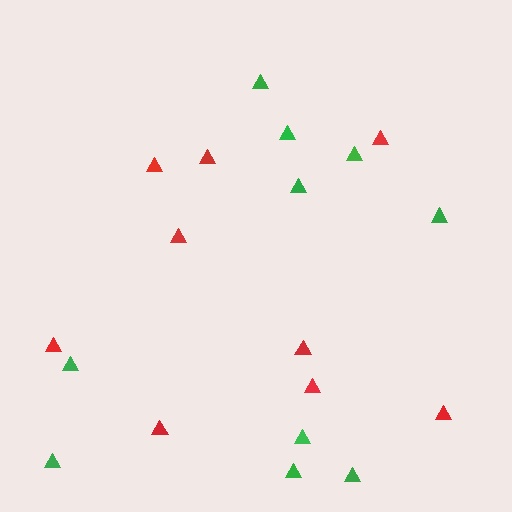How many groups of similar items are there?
There are 2 groups: one group of green triangles (10) and one group of red triangles (9).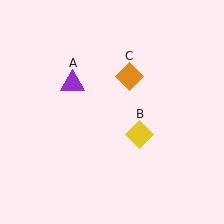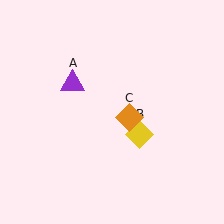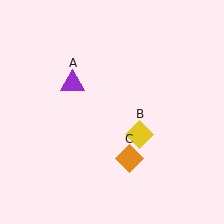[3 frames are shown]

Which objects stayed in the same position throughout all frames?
Purple triangle (object A) and yellow diamond (object B) remained stationary.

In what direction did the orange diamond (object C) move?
The orange diamond (object C) moved down.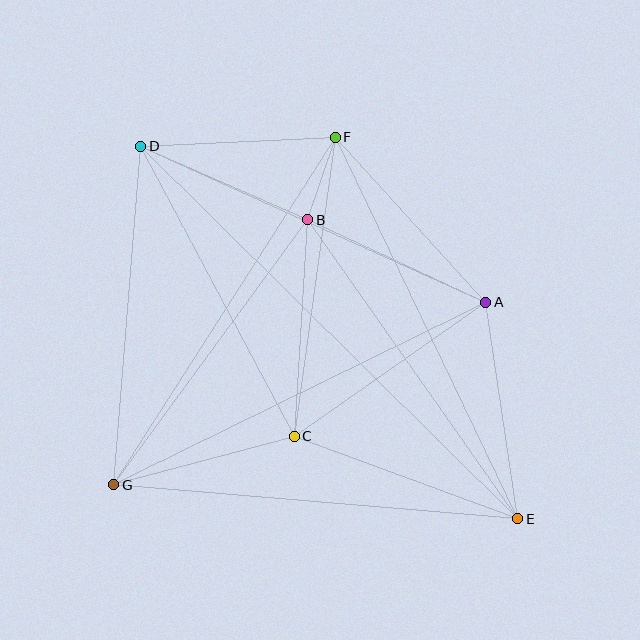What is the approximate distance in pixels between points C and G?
The distance between C and G is approximately 187 pixels.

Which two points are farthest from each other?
Points D and E are farthest from each other.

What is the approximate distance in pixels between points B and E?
The distance between B and E is approximately 365 pixels.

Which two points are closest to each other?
Points B and F are closest to each other.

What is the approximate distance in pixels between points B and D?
The distance between B and D is approximately 183 pixels.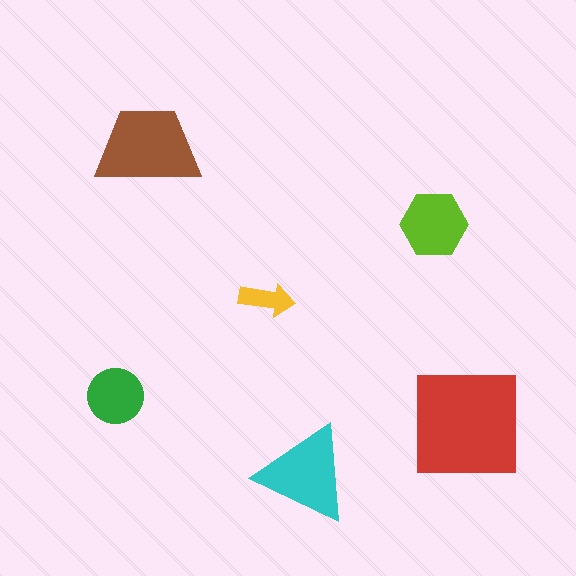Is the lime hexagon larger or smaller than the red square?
Smaller.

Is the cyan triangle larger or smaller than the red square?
Smaller.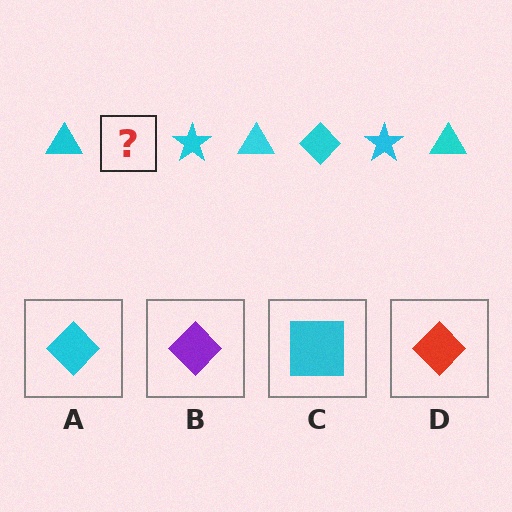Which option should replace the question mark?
Option A.